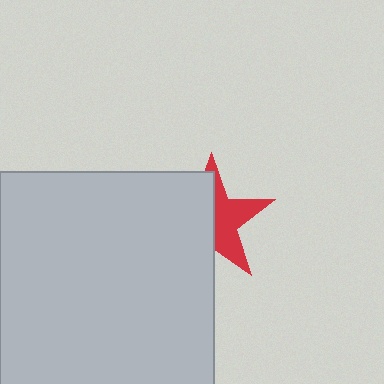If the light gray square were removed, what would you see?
You would see the complete red star.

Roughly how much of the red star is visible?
About half of it is visible (roughly 45%).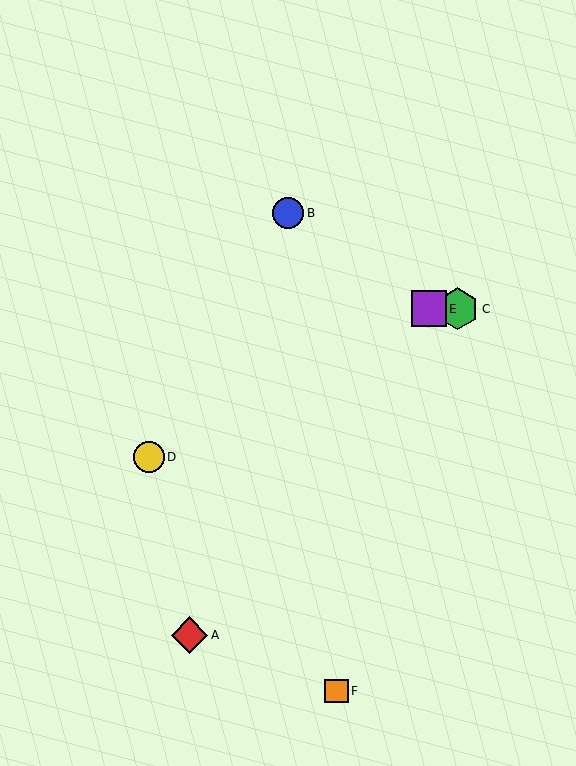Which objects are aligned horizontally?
Objects C, E are aligned horizontally.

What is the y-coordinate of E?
Object E is at y≈309.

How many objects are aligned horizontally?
2 objects (C, E) are aligned horizontally.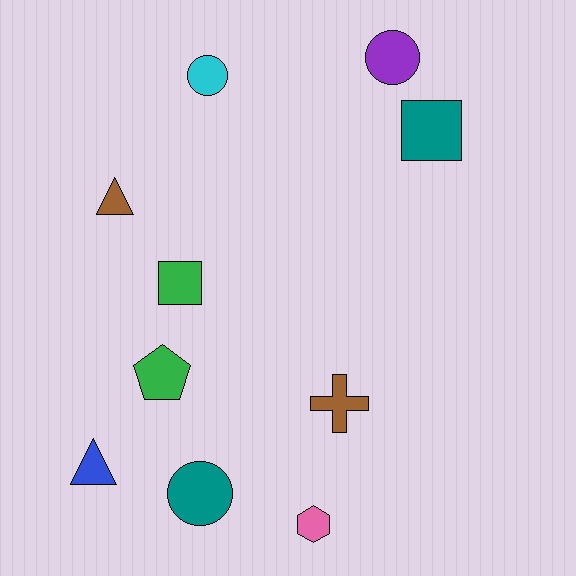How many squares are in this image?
There are 2 squares.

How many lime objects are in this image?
There are no lime objects.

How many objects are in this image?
There are 10 objects.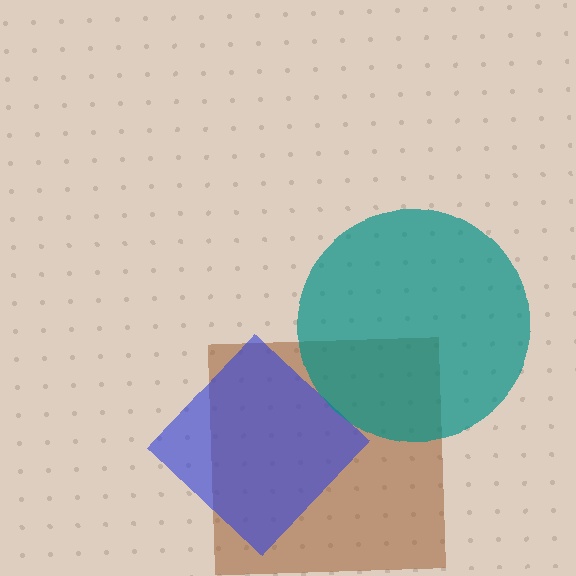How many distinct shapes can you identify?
There are 3 distinct shapes: a brown square, a blue diamond, a teal circle.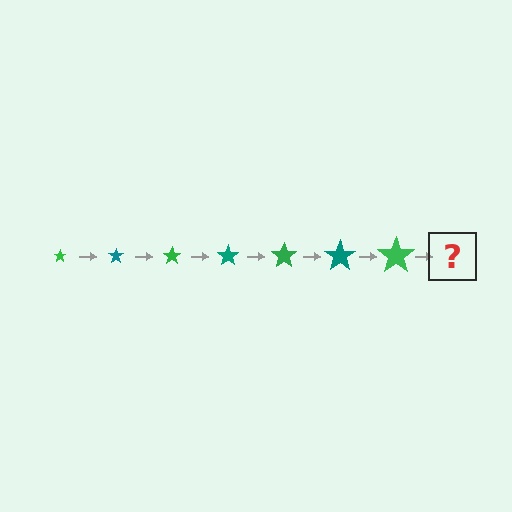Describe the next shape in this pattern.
It should be a teal star, larger than the previous one.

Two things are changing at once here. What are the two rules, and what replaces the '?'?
The two rules are that the star grows larger each step and the color cycles through green and teal. The '?' should be a teal star, larger than the previous one.